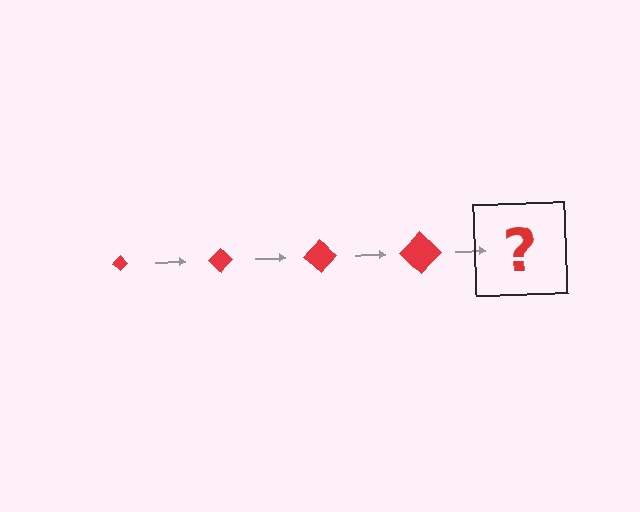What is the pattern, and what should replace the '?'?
The pattern is that the diamond gets progressively larger each step. The '?' should be a red diamond, larger than the previous one.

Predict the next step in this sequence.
The next step is a red diamond, larger than the previous one.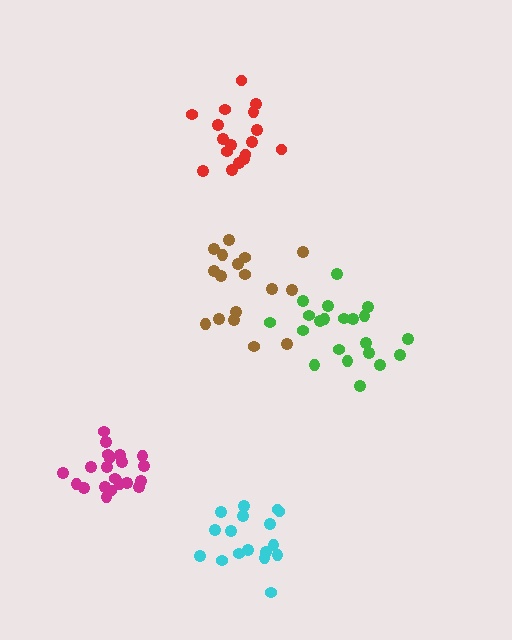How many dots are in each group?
Group 1: 17 dots, Group 2: 21 dots, Group 3: 21 dots, Group 4: 17 dots, Group 5: 17 dots (93 total).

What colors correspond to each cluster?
The clusters are colored: cyan, green, magenta, red, brown.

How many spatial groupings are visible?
There are 5 spatial groupings.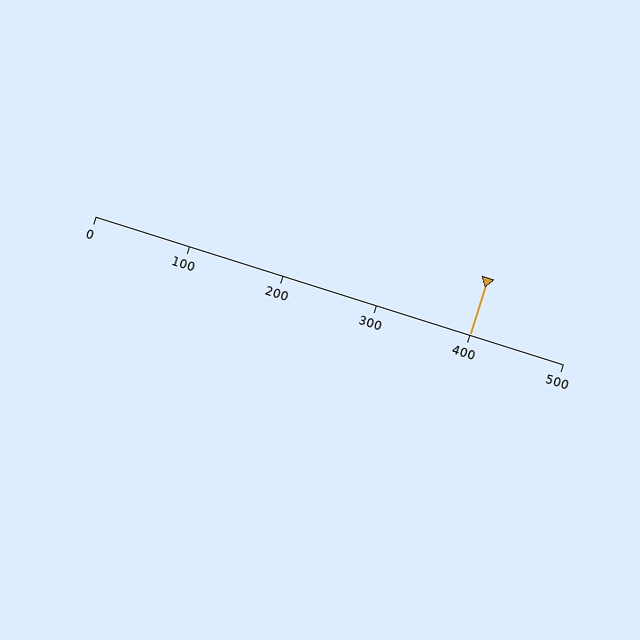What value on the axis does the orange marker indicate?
The marker indicates approximately 400.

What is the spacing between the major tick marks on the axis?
The major ticks are spaced 100 apart.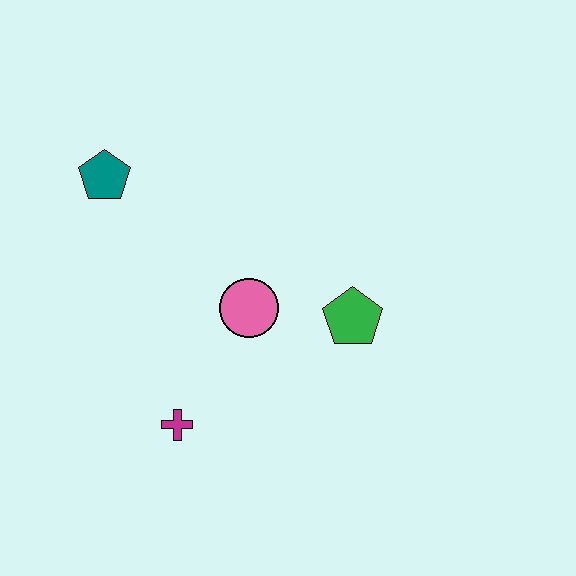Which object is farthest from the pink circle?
The teal pentagon is farthest from the pink circle.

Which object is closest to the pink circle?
The green pentagon is closest to the pink circle.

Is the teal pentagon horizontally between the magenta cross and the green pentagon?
No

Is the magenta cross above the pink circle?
No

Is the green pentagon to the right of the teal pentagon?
Yes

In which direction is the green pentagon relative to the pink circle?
The green pentagon is to the right of the pink circle.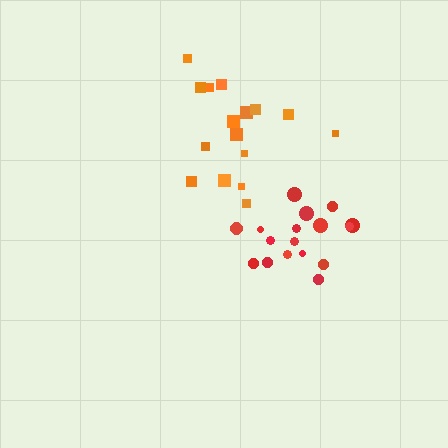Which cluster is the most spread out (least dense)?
Orange.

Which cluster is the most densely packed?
Red.